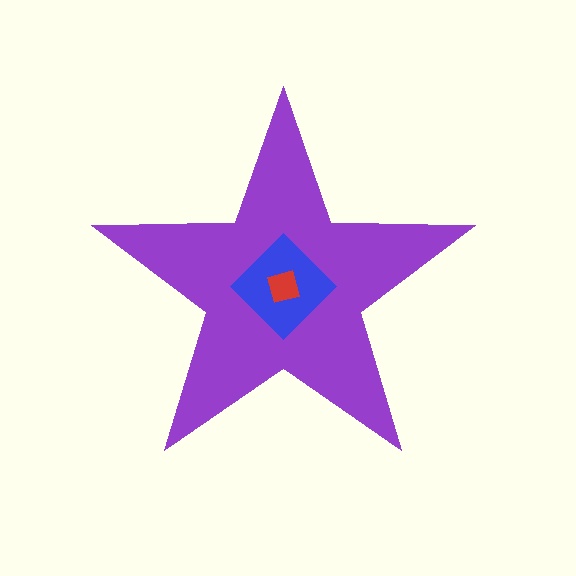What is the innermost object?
The red square.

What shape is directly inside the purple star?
The blue diamond.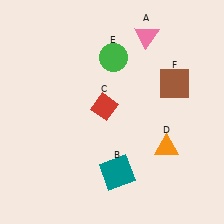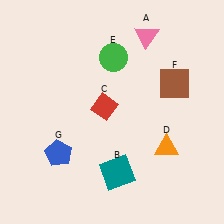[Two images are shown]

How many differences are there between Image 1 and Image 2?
There is 1 difference between the two images.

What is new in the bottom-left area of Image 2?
A blue pentagon (G) was added in the bottom-left area of Image 2.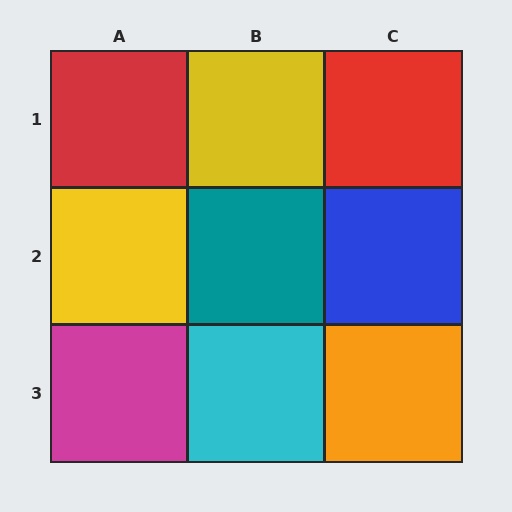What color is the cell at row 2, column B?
Teal.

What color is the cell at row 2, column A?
Yellow.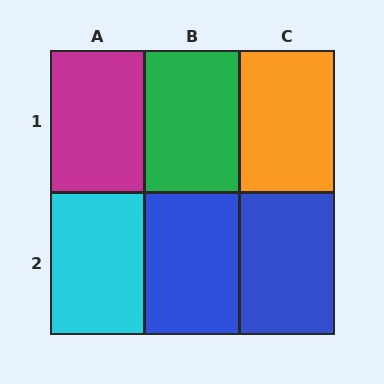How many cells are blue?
2 cells are blue.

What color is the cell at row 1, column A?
Magenta.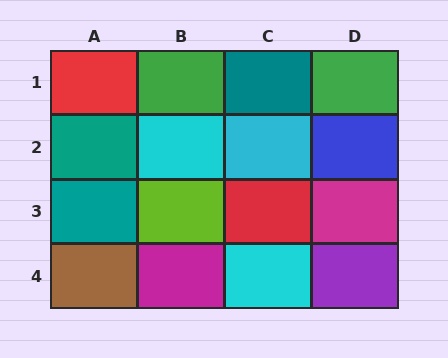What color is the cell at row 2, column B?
Cyan.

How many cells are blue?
1 cell is blue.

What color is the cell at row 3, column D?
Magenta.